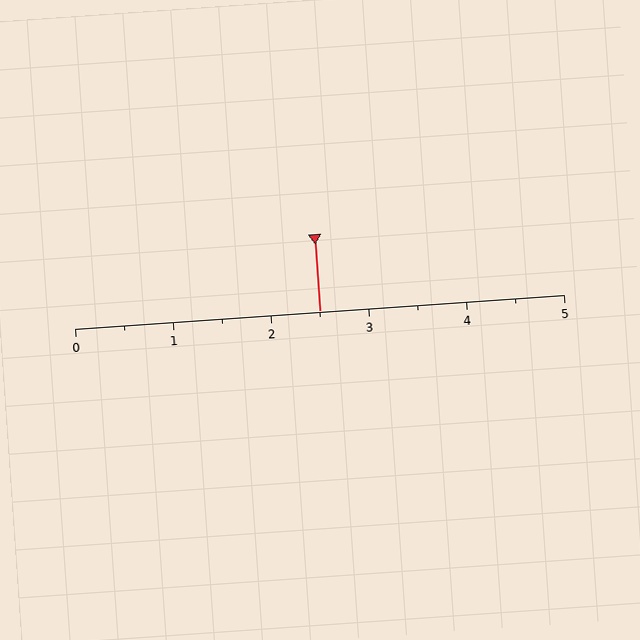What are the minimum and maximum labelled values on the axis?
The axis runs from 0 to 5.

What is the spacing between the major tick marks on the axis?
The major ticks are spaced 1 apart.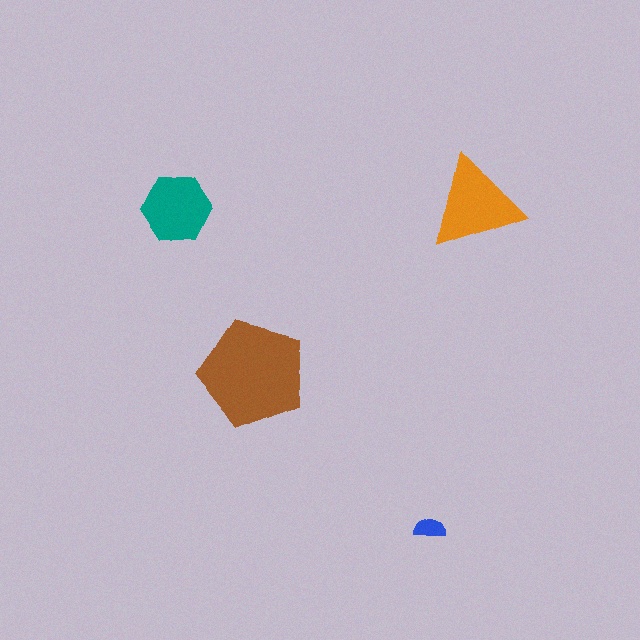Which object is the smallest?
The blue semicircle.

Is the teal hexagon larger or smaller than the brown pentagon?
Smaller.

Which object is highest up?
The orange triangle is topmost.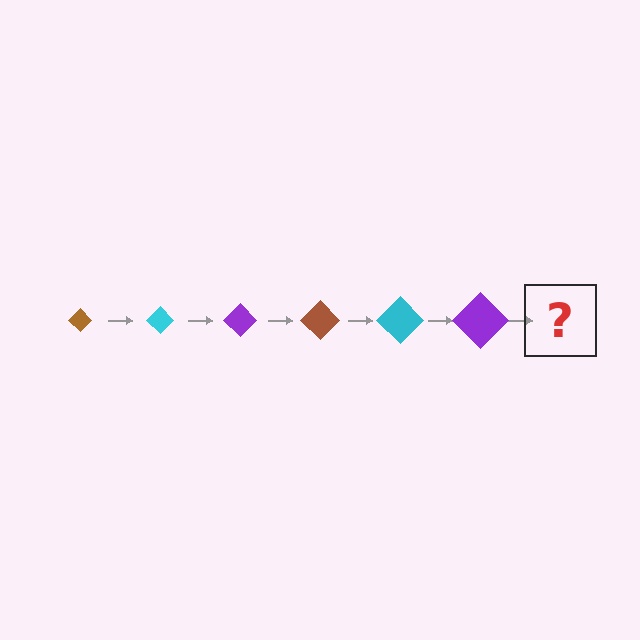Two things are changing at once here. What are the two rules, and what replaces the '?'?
The two rules are that the diamond grows larger each step and the color cycles through brown, cyan, and purple. The '?' should be a brown diamond, larger than the previous one.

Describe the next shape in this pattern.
It should be a brown diamond, larger than the previous one.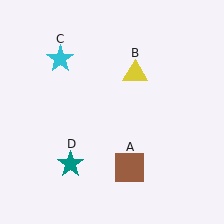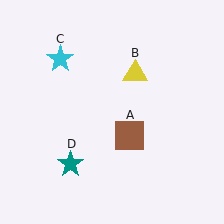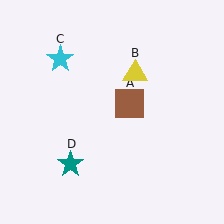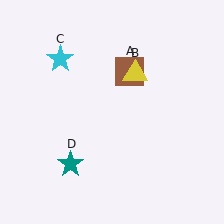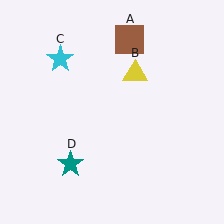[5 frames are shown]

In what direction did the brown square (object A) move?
The brown square (object A) moved up.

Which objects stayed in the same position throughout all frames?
Yellow triangle (object B) and cyan star (object C) and teal star (object D) remained stationary.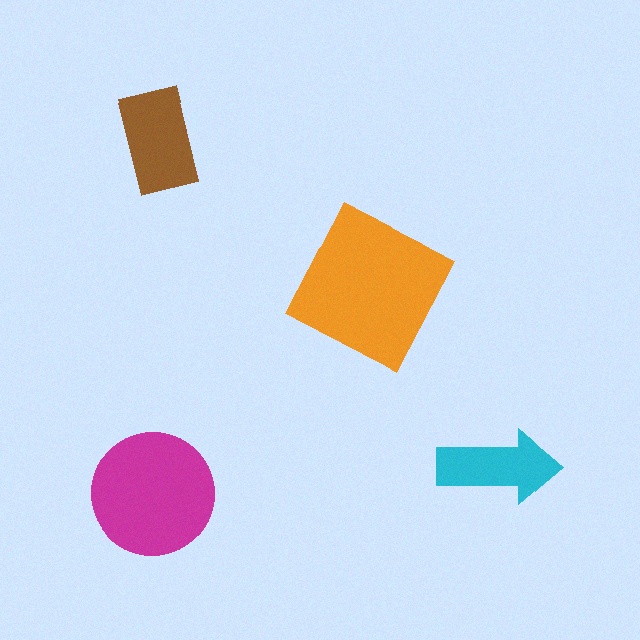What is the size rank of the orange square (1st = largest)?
1st.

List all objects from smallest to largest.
The cyan arrow, the brown rectangle, the magenta circle, the orange square.